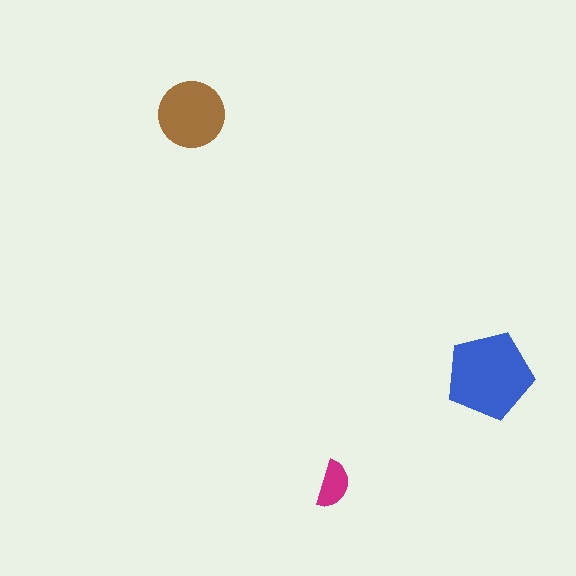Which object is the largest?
The blue pentagon.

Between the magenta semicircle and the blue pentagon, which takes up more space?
The blue pentagon.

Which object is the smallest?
The magenta semicircle.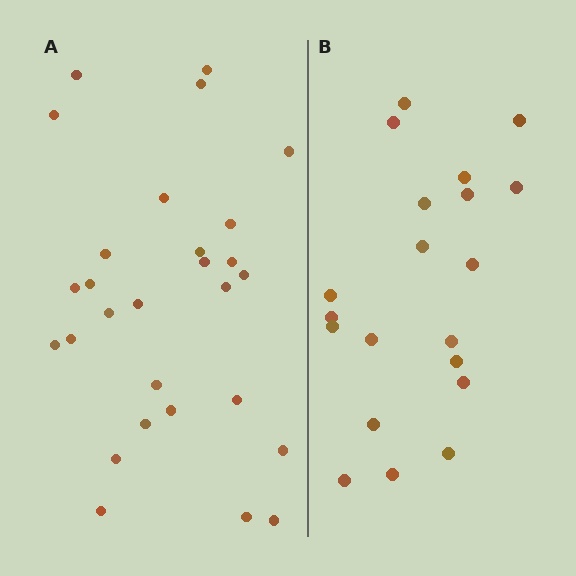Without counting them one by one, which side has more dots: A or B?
Region A (the left region) has more dots.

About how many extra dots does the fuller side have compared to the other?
Region A has roughly 8 or so more dots than region B.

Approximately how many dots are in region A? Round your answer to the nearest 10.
About 30 dots. (The exact count is 28, which rounds to 30.)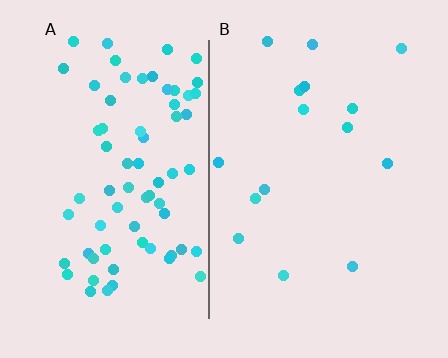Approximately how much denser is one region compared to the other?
Approximately 4.5× — region A over region B.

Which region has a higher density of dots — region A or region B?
A (the left).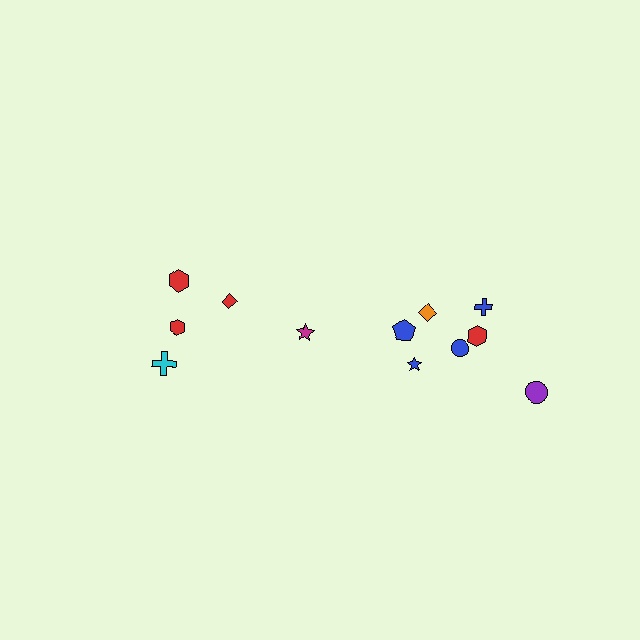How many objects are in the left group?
There are 4 objects.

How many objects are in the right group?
There are 8 objects.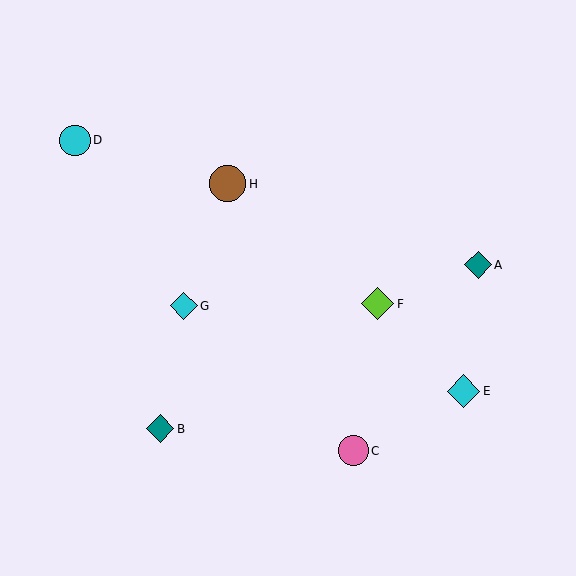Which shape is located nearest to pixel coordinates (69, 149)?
The cyan circle (labeled D) at (75, 140) is nearest to that location.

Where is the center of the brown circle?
The center of the brown circle is at (228, 184).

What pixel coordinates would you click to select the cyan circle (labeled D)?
Click at (75, 140) to select the cyan circle D.